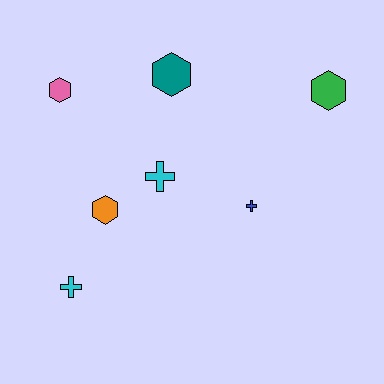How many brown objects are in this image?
There are no brown objects.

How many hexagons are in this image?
There are 4 hexagons.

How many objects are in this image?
There are 7 objects.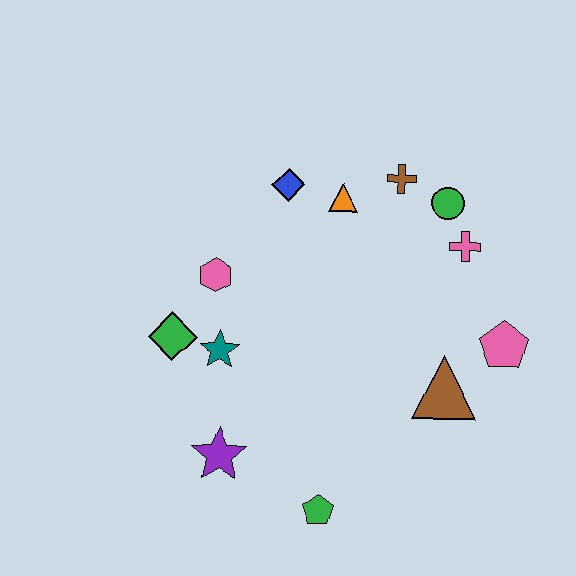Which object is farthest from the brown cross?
The green pentagon is farthest from the brown cross.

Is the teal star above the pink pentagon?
No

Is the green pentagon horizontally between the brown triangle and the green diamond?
Yes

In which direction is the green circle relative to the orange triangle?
The green circle is to the right of the orange triangle.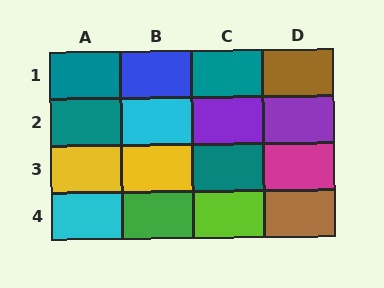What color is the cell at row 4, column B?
Green.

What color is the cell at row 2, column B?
Cyan.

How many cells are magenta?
1 cell is magenta.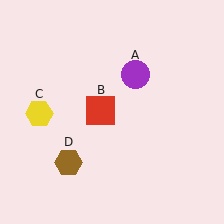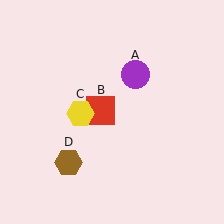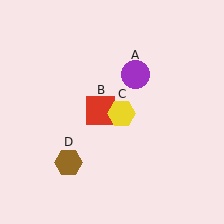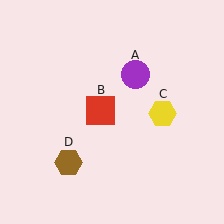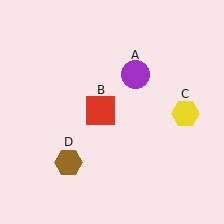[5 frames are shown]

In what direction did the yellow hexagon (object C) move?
The yellow hexagon (object C) moved right.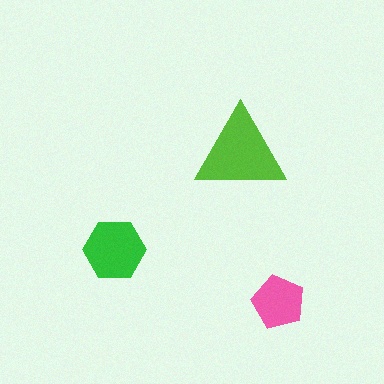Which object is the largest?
The lime triangle.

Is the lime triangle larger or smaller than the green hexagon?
Larger.